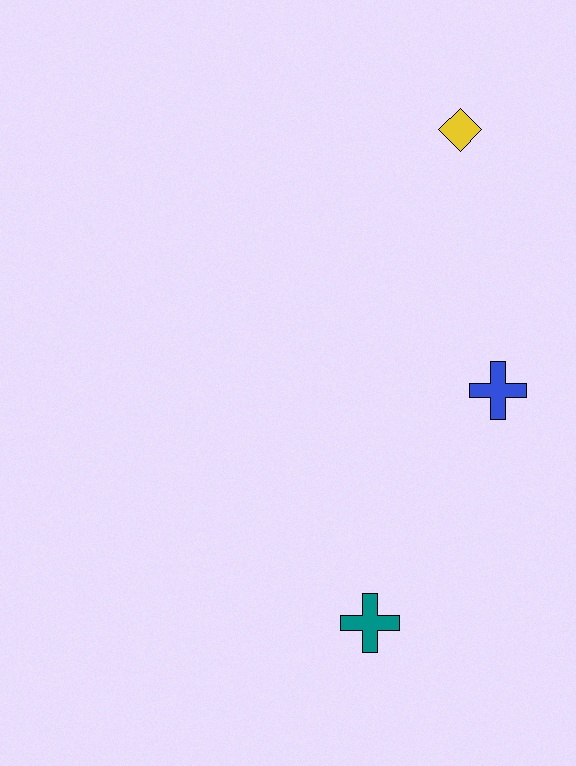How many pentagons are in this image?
There are no pentagons.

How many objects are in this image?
There are 3 objects.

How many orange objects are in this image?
There are no orange objects.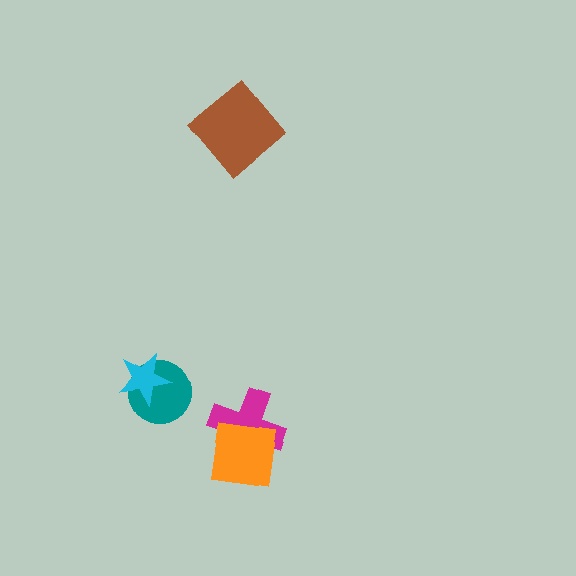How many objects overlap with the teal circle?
1 object overlaps with the teal circle.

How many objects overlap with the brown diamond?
0 objects overlap with the brown diamond.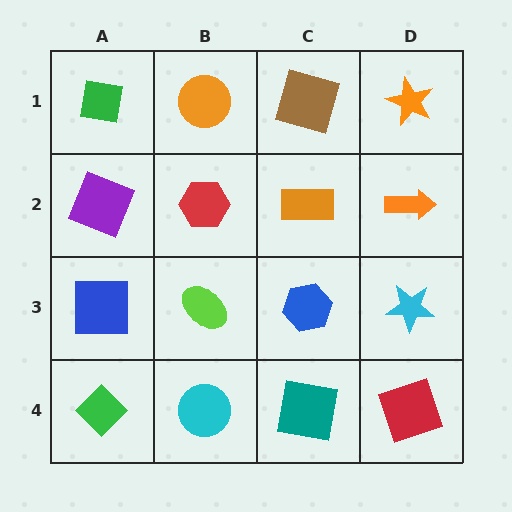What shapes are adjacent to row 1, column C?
An orange rectangle (row 2, column C), an orange circle (row 1, column B), an orange star (row 1, column D).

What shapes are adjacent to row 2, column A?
A green square (row 1, column A), a blue square (row 3, column A), a red hexagon (row 2, column B).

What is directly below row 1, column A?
A purple square.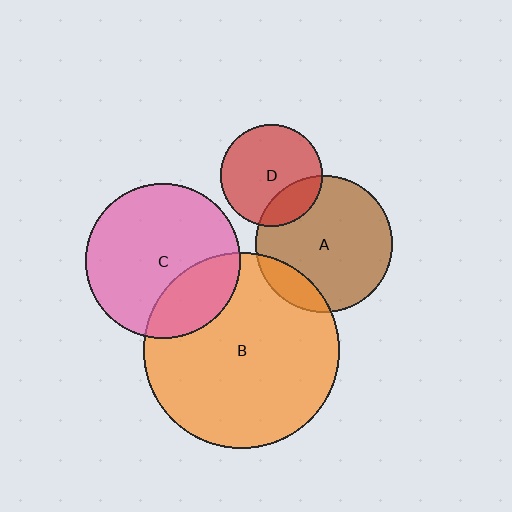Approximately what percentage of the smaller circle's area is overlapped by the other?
Approximately 25%.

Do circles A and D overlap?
Yes.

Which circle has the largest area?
Circle B (orange).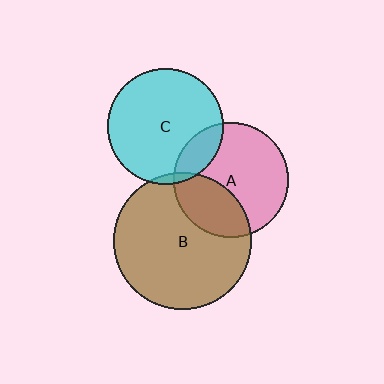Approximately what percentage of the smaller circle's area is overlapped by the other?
Approximately 30%.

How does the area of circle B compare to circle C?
Approximately 1.4 times.